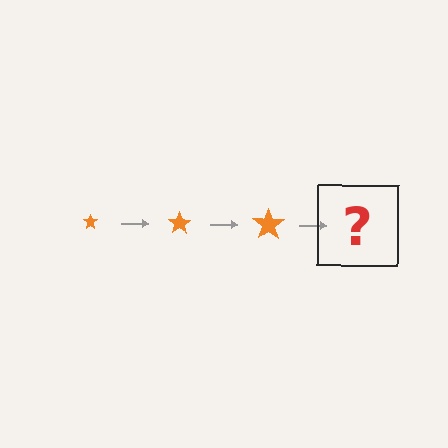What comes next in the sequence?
The next element should be an orange star, larger than the previous one.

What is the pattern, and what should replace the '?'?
The pattern is that the star gets progressively larger each step. The '?' should be an orange star, larger than the previous one.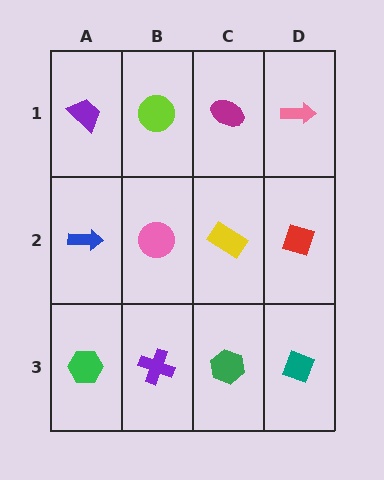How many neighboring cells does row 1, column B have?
3.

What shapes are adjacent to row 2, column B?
A lime circle (row 1, column B), a purple cross (row 3, column B), a blue arrow (row 2, column A), a yellow rectangle (row 2, column C).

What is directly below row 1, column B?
A pink circle.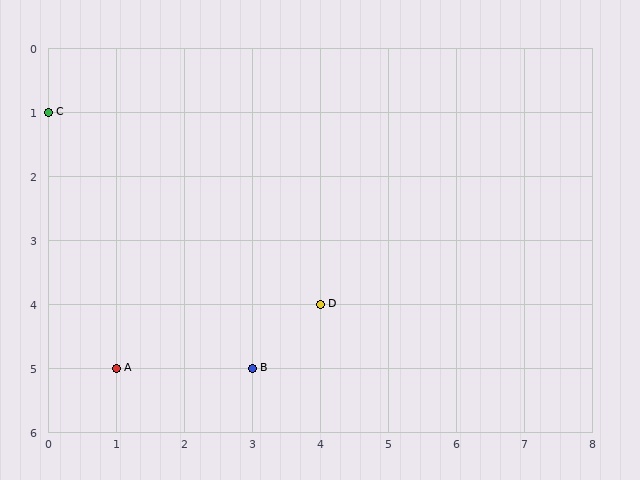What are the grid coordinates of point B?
Point B is at grid coordinates (3, 5).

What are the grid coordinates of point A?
Point A is at grid coordinates (1, 5).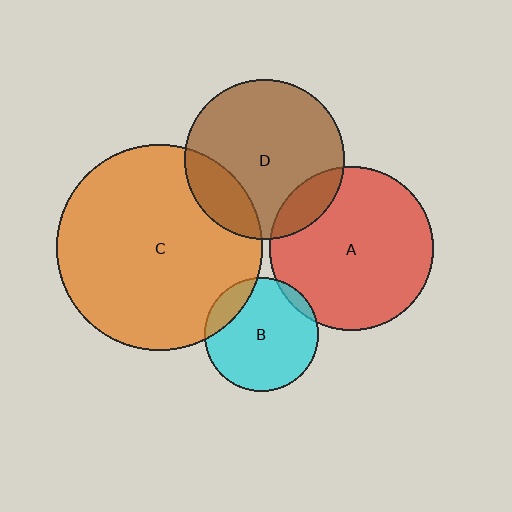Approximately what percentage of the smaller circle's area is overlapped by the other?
Approximately 15%.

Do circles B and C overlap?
Yes.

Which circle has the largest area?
Circle C (orange).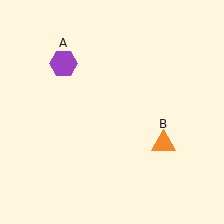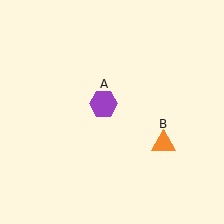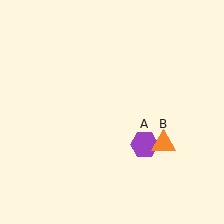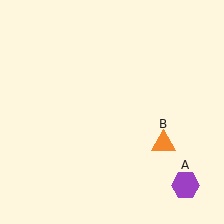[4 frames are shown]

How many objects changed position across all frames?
1 object changed position: purple hexagon (object A).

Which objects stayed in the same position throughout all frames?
Orange triangle (object B) remained stationary.